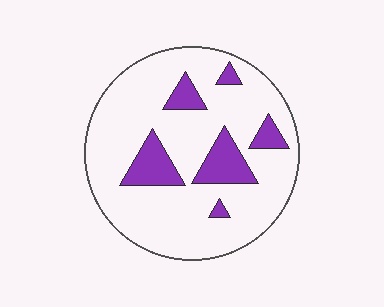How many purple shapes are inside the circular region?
6.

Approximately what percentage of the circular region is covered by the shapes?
Approximately 15%.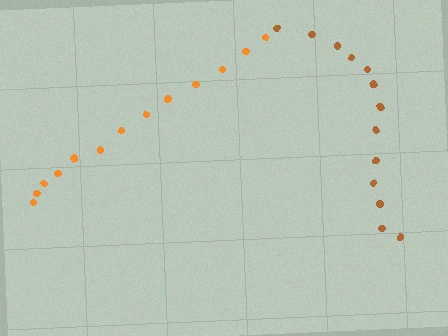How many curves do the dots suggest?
There are 2 distinct paths.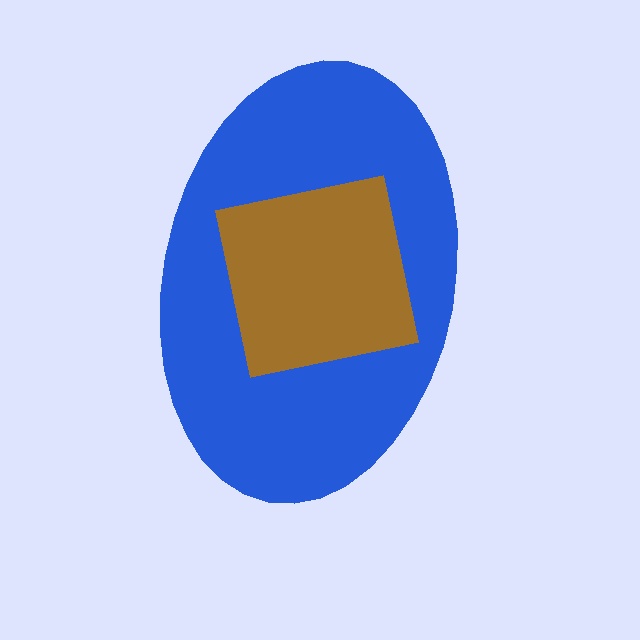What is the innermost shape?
The brown square.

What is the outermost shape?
The blue ellipse.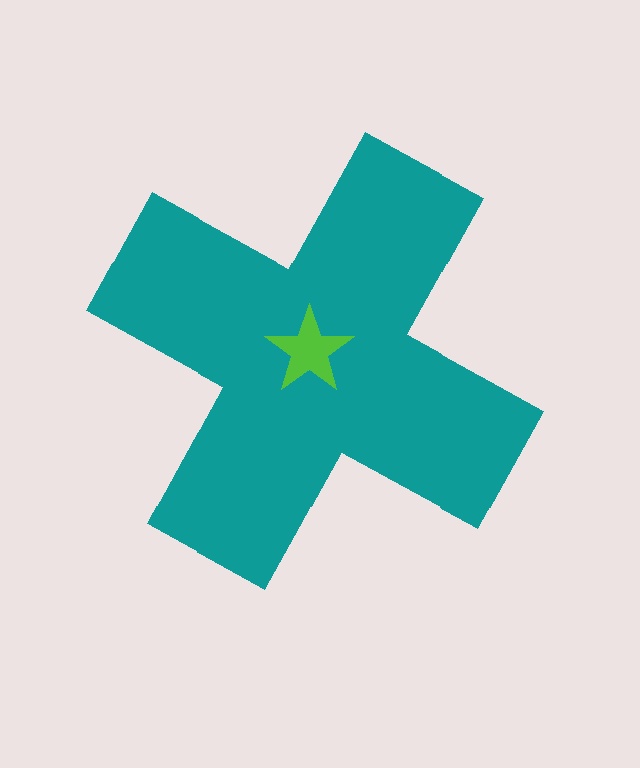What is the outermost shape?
The teal cross.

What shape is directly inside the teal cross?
The lime star.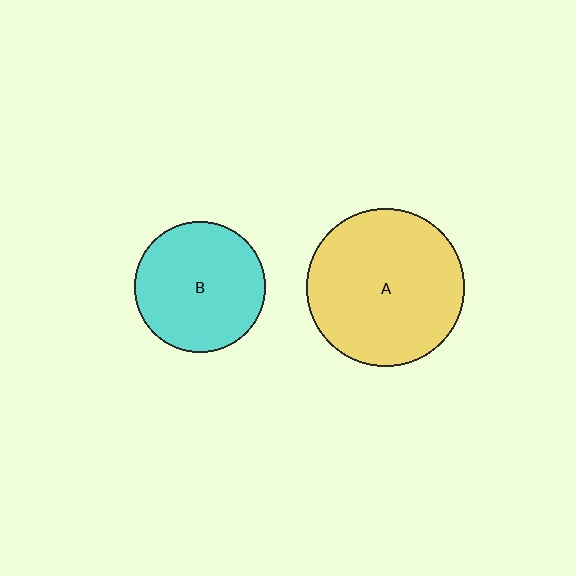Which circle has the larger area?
Circle A (yellow).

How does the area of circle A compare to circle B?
Approximately 1.5 times.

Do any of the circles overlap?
No, none of the circles overlap.